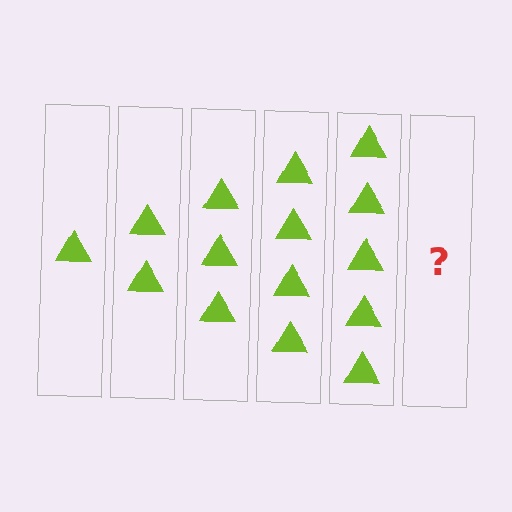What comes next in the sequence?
The next element should be 6 triangles.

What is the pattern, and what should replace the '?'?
The pattern is that each step adds one more triangle. The '?' should be 6 triangles.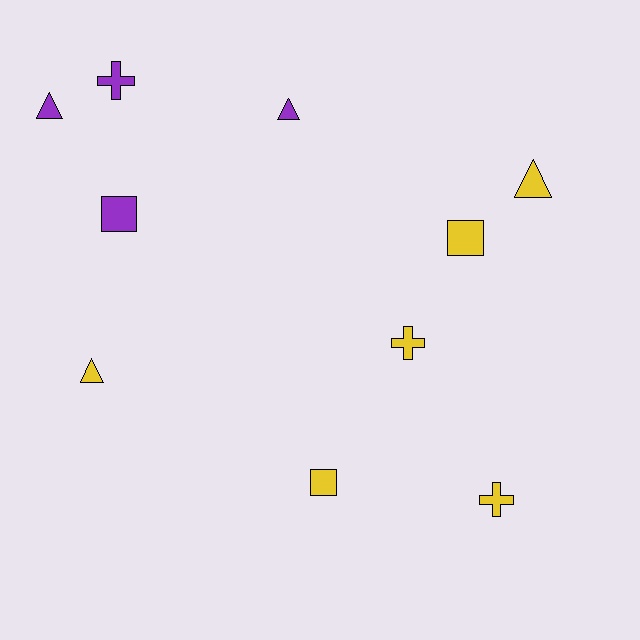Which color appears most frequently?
Yellow, with 6 objects.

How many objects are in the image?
There are 10 objects.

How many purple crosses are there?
There is 1 purple cross.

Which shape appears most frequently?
Triangle, with 4 objects.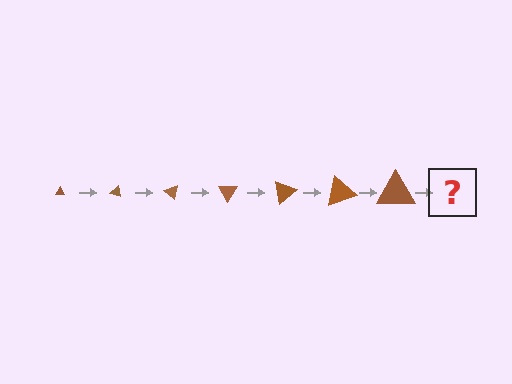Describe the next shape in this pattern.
It should be a triangle, larger than the previous one and rotated 140 degrees from the start.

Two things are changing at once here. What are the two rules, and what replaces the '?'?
The two rules are that the triangle grows larger each step and it rotates 20 degrees each step. The '?' should be a triangle, larger than the previous one and rotated 140 degrees from the start.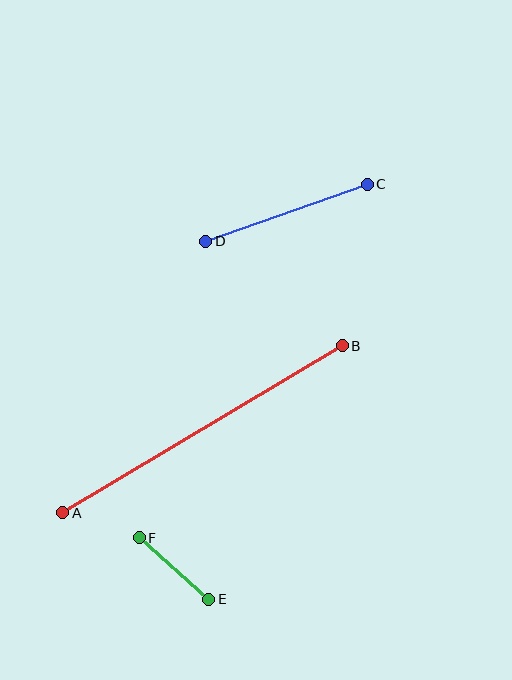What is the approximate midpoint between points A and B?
The midpoint is at approximately (202, 429) pixels.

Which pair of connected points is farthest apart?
Points A and B are farthest apart.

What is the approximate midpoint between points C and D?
The midpoint is at approximately (286, 213) pixels.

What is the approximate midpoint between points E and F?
The midpoint is at approximately (174, 568) pixels.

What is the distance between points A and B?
The distance is approximately 325 pixels.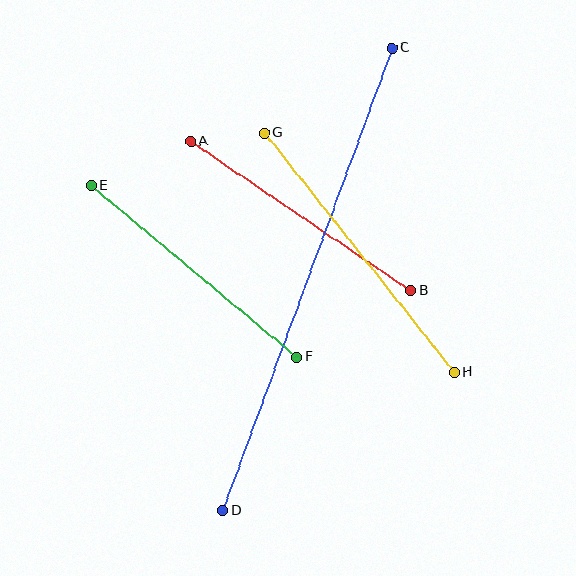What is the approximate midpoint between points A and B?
The midpoint is at approximately (301, 216) pixels.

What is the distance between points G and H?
The distance is approximately 305 pixels.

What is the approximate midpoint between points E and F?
The midpoint is at approximately (194, 271) pixels.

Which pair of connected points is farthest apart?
Points C and D are farthest apart.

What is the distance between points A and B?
The distance is approximately 266 pixels.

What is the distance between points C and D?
The distance is approximately 492 pixels.